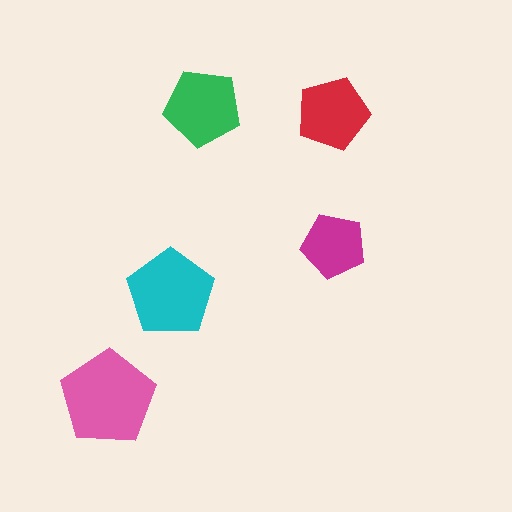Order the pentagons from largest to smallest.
the pink one, the cyan one, the green one, the red one, the magenta one.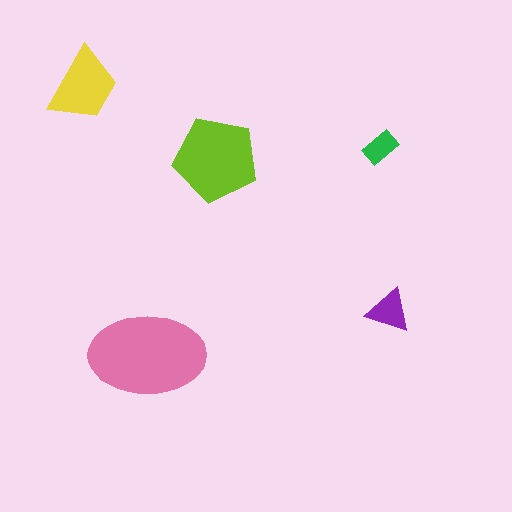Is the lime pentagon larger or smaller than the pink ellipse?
Smaller.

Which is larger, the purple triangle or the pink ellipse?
The pink ellipse.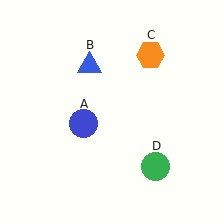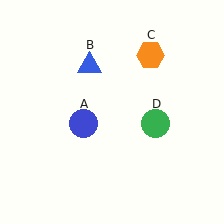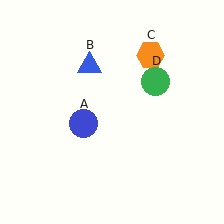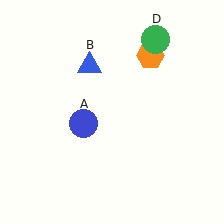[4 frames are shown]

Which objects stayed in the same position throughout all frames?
Blue circle (object A) and blue triangle (object B) and orange hexagon (object C) remained stationary.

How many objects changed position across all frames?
1 object changed position: green circle (object D).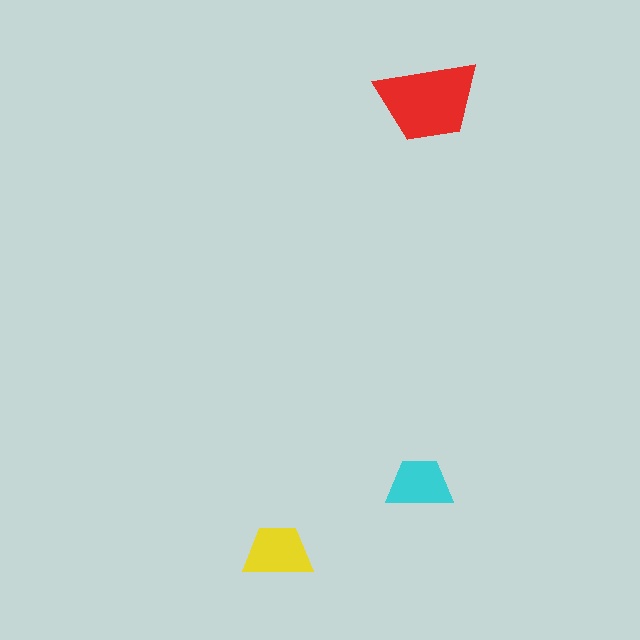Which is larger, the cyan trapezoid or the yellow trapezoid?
The yellow one.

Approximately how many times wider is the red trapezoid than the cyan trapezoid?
About 1.5 times wider.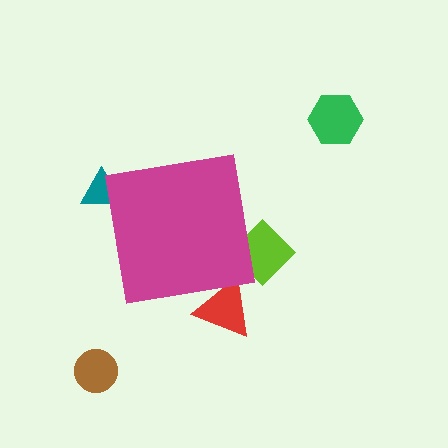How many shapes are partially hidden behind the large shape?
3 shapes are partially hidden.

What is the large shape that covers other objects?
A magenta square.